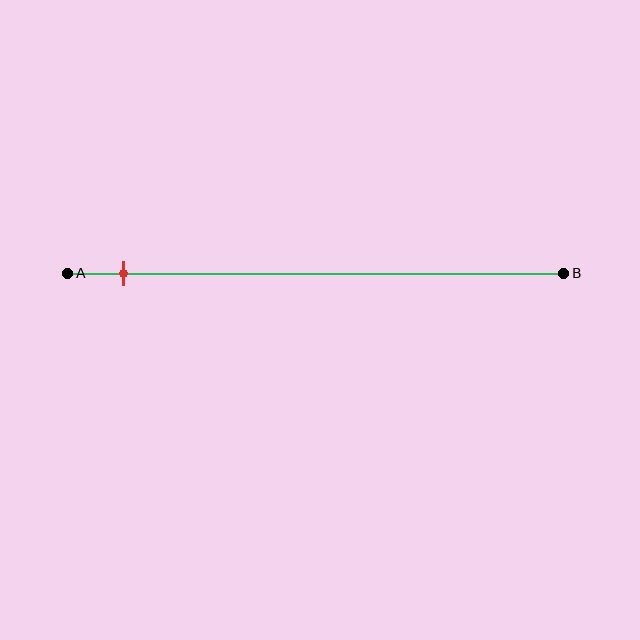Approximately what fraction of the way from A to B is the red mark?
The red mark is approximately 10% of the way from A to B.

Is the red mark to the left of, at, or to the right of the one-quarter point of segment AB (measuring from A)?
The red mark is to the left of the one-quarter point of segment AB.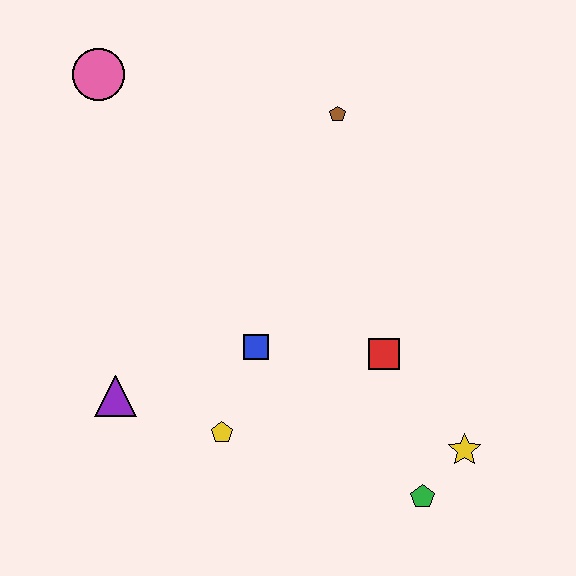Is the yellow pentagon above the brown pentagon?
No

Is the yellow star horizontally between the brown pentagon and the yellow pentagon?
No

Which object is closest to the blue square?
The yellow pentagon is closest to the blue square.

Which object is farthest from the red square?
The pink circle is farthest from the red square.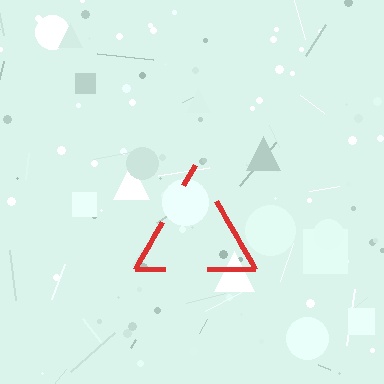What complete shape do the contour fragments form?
The contour fragments form a triangle.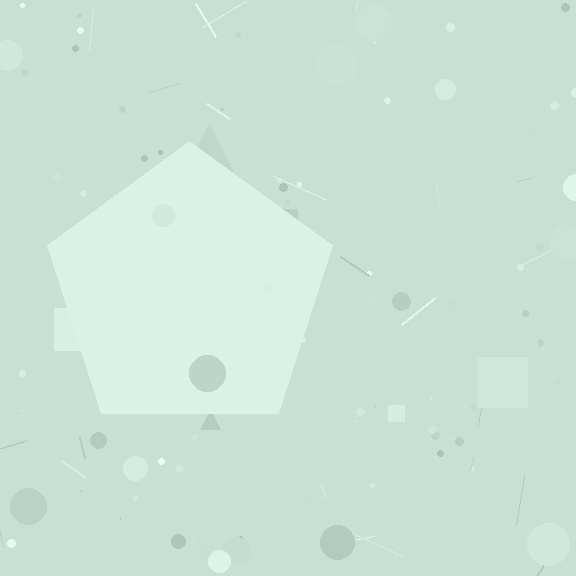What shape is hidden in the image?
A pentagon is hidden in the image.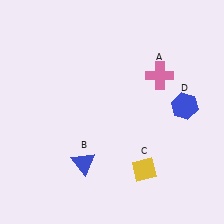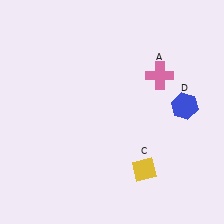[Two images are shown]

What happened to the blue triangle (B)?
The blue triangle (B) was removed in Image 2. It was in the bottom-left area of Image 1.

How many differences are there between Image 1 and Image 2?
There is 1 difference between the two images.